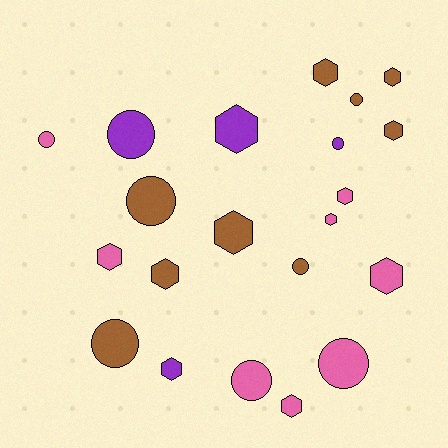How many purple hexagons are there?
There are 2 purple hexagons.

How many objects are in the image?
There are 21 objects.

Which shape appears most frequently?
Hexagon, with 12 objects.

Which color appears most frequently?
Brown, with 9 objects.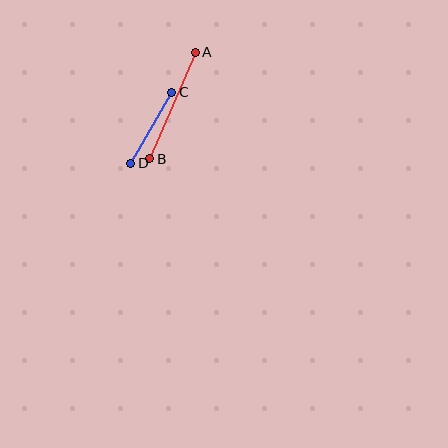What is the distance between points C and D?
The distance is approximately 82 pixels.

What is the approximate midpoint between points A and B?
The midpoint is at approximately (173, 106) pixels.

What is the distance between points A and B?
The distance is approximately 116 pixels.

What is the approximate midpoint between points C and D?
The midpoint is at approximately (151, 128) pixels.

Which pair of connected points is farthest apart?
Points A and B are farthest apart.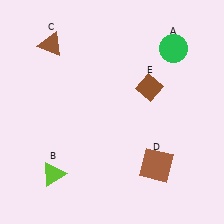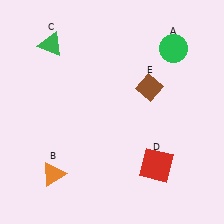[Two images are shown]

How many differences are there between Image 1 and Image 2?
There are 3 differences between the two images.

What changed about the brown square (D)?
In Image 1, D is brown. In Image 2, it changed to red.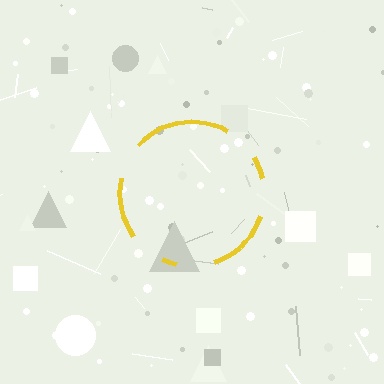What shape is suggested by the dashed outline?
The dashed outline suggests a circle.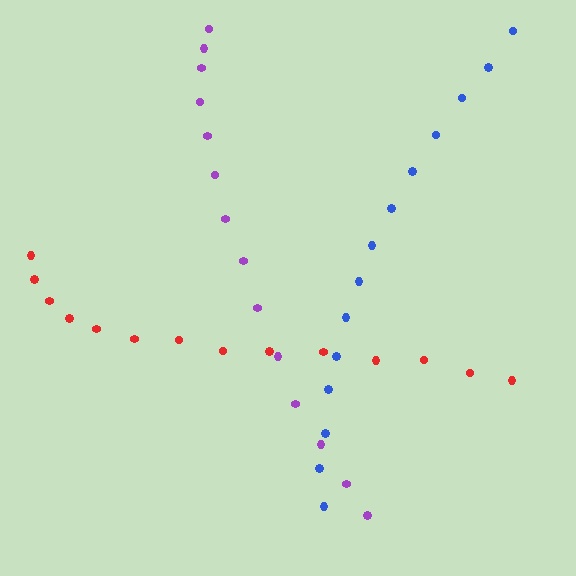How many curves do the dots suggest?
There are 3 distinct paths.